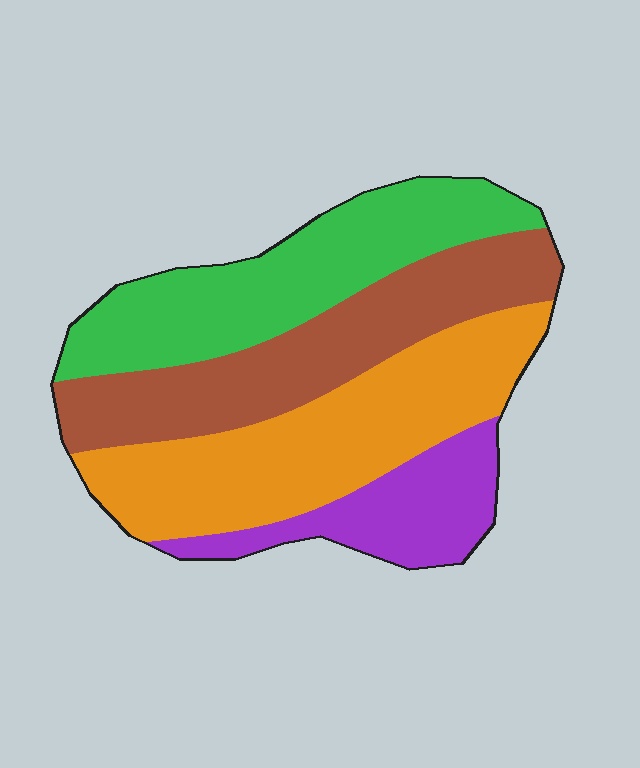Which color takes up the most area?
Orange, at roughly 30%.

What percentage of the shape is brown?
Brown takes up about one quarter (1/4) of the shape.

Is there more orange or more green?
Orange.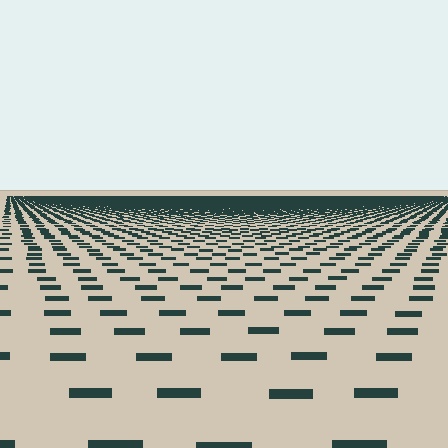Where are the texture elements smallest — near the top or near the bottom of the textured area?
Near the top.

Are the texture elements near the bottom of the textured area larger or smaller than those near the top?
Larger. Near the bottom, elements are closer to the viewer and appear at a bigger on-screen size.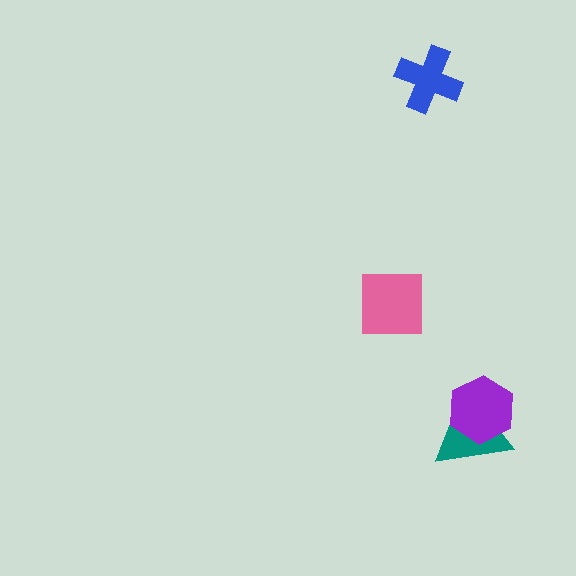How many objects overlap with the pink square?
0 objects overlap with the pink square.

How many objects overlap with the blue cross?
0 objects overlap with the blue cross.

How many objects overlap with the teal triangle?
1 object overlaps with the teal triangle.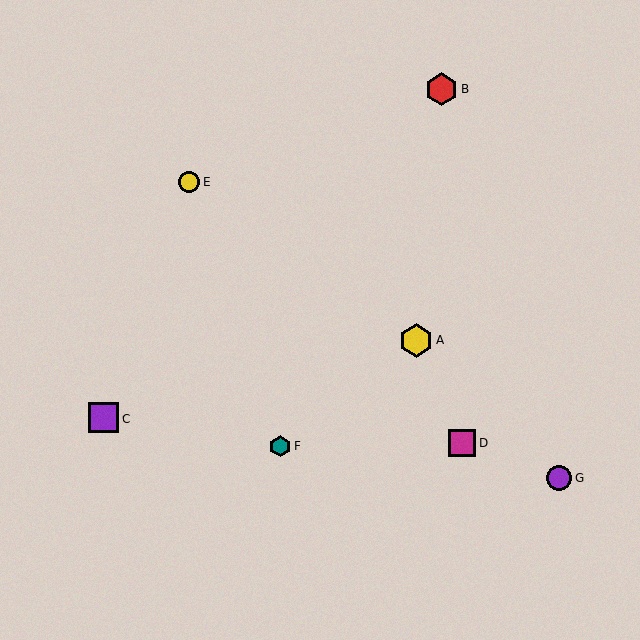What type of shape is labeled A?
Shape A is a yellow hexagon.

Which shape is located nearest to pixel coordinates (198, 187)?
The yellow circle (labeled E) at (189, 182) is nearest to that location.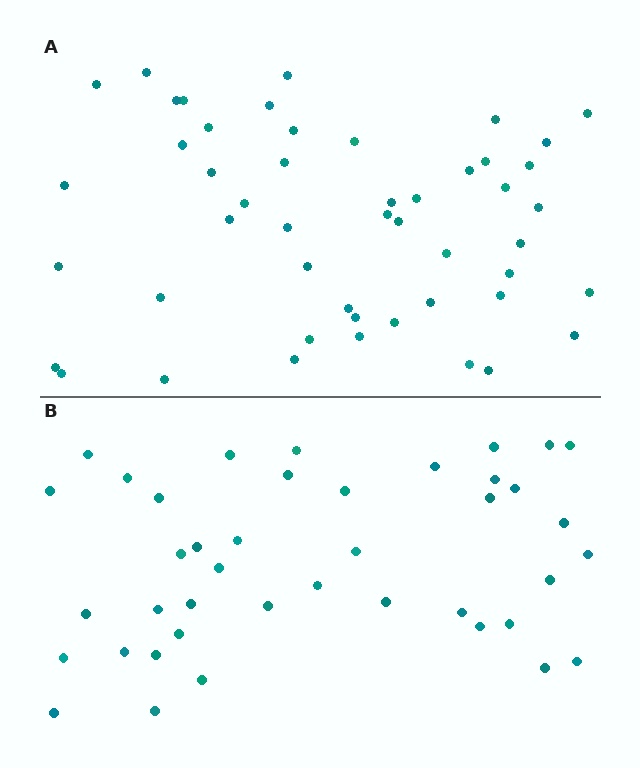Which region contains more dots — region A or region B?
Region A (the top region) has more dots.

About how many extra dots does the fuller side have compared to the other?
Region A has roughly 8 or so more dots than region B.